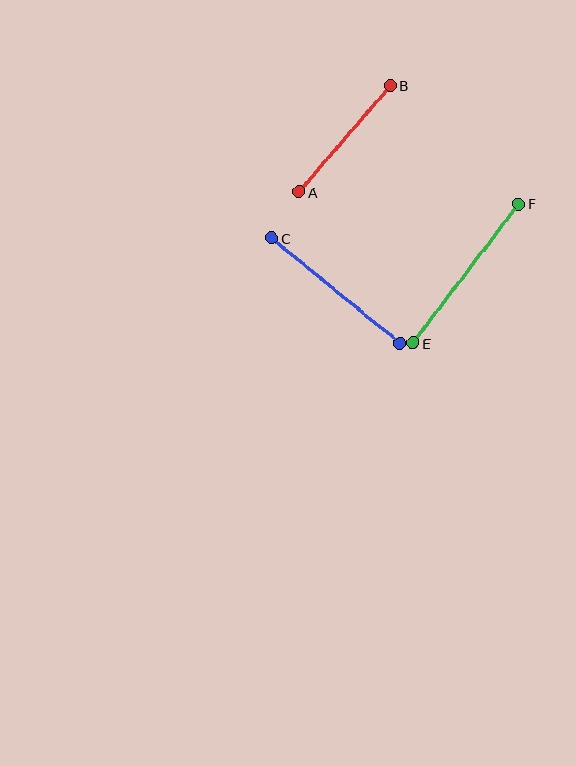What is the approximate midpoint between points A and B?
The midpoint is at approximately (345, 139) pixels.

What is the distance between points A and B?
The distance is approximately 140 pixels.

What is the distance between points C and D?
The distance is approximately 166 pixels.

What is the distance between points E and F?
The distance is approximately 175 pixels.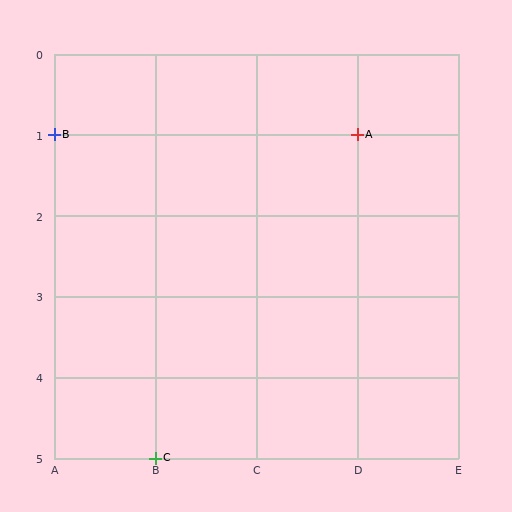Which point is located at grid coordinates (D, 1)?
Point A is at (D, 1).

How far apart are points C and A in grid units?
Points C and A are 2 columns and 4 rows apart (about 4.5 grid units diagonally).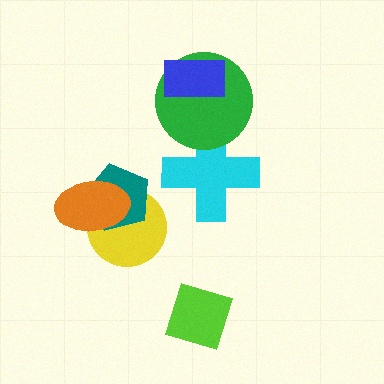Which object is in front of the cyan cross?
The green circle is in front of the cyan cross.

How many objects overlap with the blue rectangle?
1 object overlaps with the blue rectangle.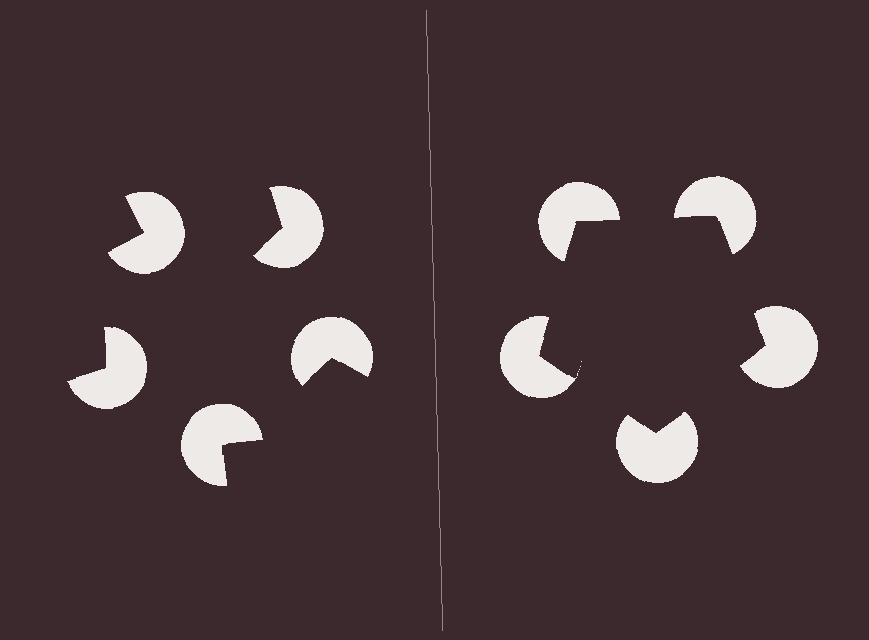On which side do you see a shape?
An illusory pentagon appears on the right side. On the left side the wedge cuts are rotated, so no coherent shape forms.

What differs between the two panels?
The pac-man discs are positioned identically on both sides; only the wedge orientations differ. On the right they align to a pentagon; on the left they are misaligned.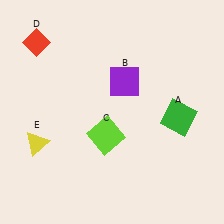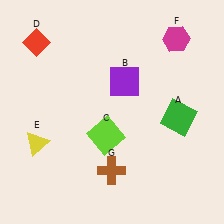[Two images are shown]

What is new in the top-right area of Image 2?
A magenta hexagon (F) was added in the top-right area of Image 2.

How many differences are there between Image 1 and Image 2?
There are 2 differences between the two images.